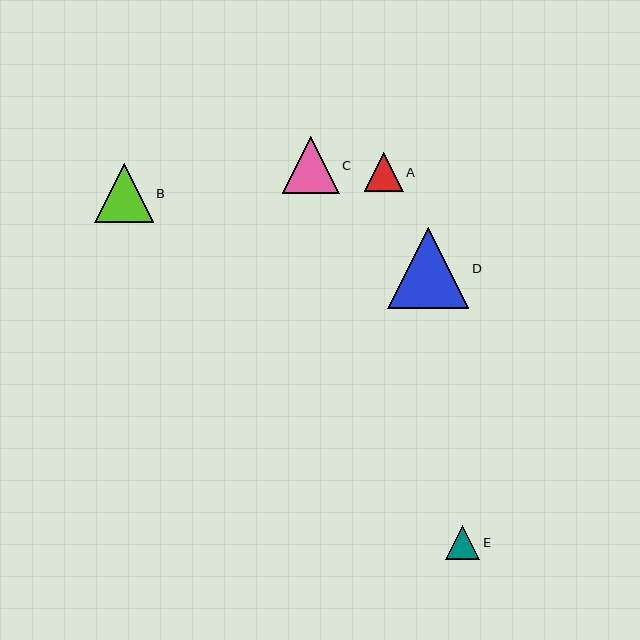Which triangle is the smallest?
Triangle E is the smallest with a size of approximately 34 pixels.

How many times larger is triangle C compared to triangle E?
Triangle C is approximately 1.7 times the size of triangle E.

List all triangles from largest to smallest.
From largest to smallest: D, B, C, A, E.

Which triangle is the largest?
Triangle D is the largest with a size of approximately 81 pixels.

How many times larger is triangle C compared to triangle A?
Triangle C is approximately 1.5 times the size of triangle A.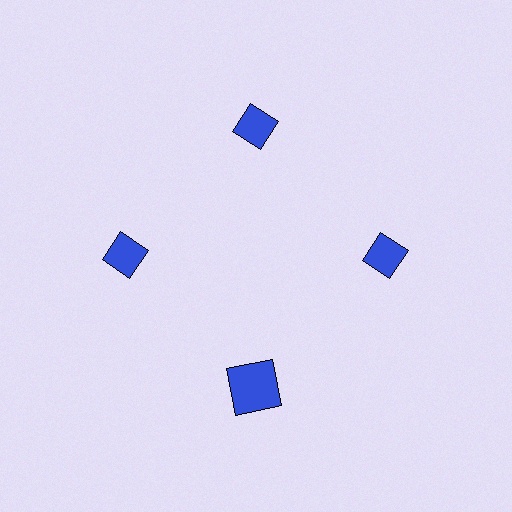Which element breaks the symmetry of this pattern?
The blue square at roughly the 6 o'clock position breaks the symmetry. All other shapes are blue diamonds.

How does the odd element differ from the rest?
It has a different shape: square instead of diamond.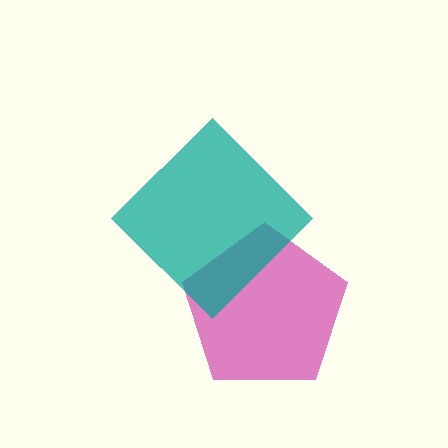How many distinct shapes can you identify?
There are 2 distinct shapes: a magenta pentagon, a teal diamond.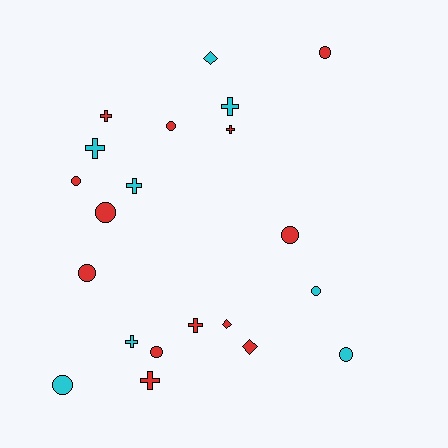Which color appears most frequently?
Red, with 13 objects.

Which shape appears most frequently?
Circle, with 10 objects.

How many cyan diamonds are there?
There is 1 cyan diamond.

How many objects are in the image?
There are 21 objects.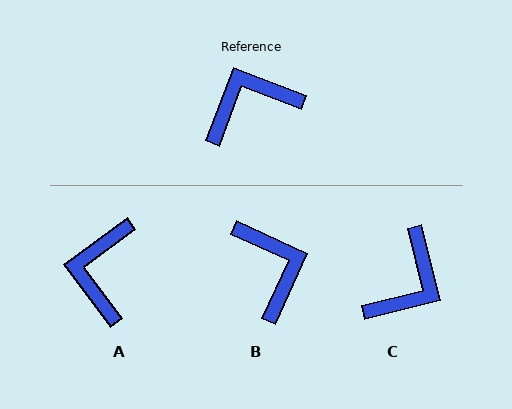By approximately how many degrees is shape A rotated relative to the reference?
Approximately 57 degrees counter-clockwise.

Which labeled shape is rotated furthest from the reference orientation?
C, about 145 degrees away.